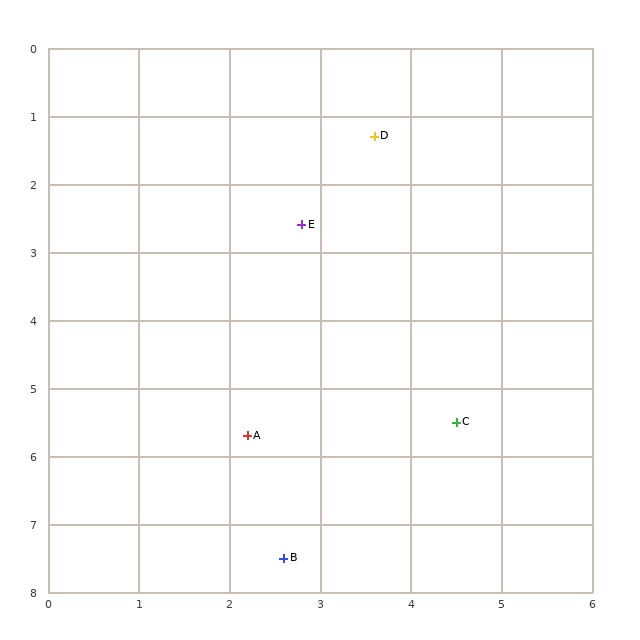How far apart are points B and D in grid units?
Points B and D are about 6.3 grid units apart.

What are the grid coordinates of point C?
Point C is at approximately (4.5, 5.5).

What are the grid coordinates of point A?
Point A is at approximately (2.2, 5.7).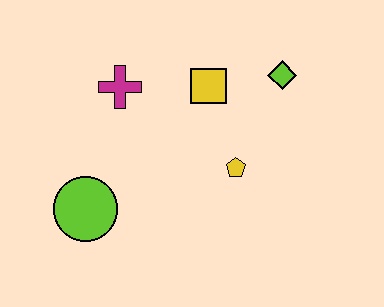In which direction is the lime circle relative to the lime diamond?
The lime circle is to the left of the lime diamond.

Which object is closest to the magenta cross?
The yellow square is closest to the magenta cross.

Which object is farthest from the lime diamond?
The lime circle is farthest from the lime diamond.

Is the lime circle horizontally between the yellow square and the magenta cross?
No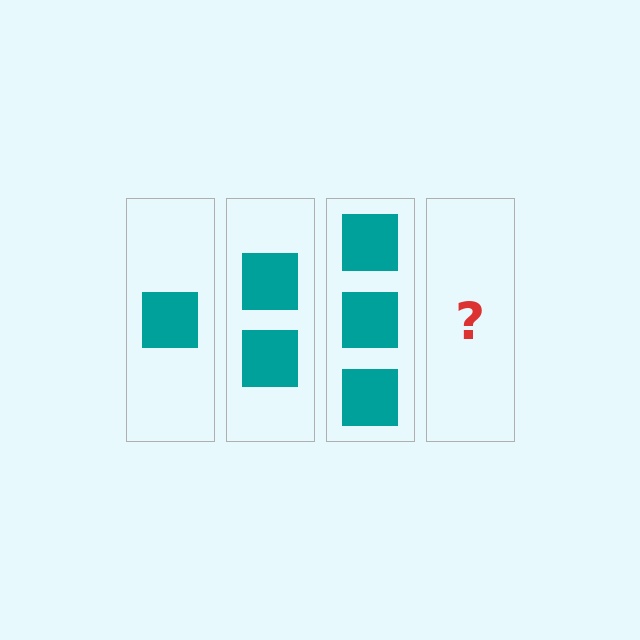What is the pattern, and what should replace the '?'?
The pattern is that each step adds one more square. The '?' should be 4 squares.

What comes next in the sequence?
The next element should be 4 squares.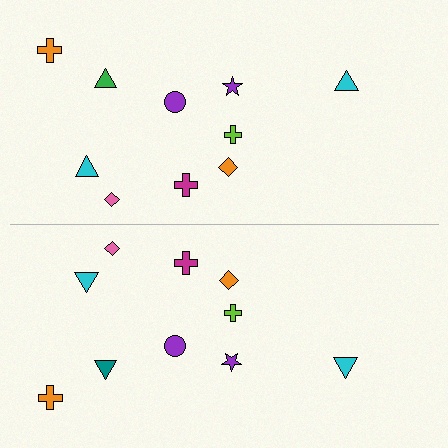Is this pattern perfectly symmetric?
No, the pattern is not perfectly symmetric. The teal triangle on the bottom side breaks the symmetry — its mirror counterpart is green.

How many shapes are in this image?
There are 20 shapes in this image.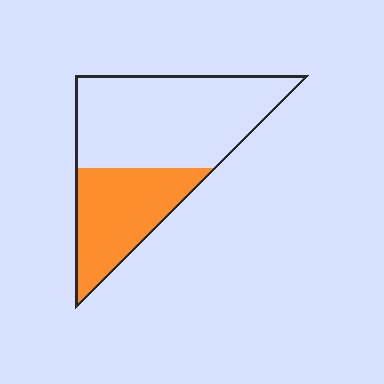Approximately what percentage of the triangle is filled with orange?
Approximately 35%.